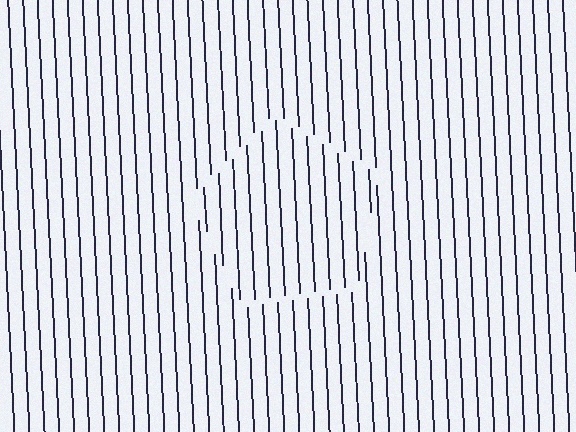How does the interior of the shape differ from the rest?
The interior of the shape contains the same grating, shifted by half a period — the contour is defined by the phase discontinuity where line-ends from the inner and outer gratings abut.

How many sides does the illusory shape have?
5 sides — the line-ends trace a pentagon.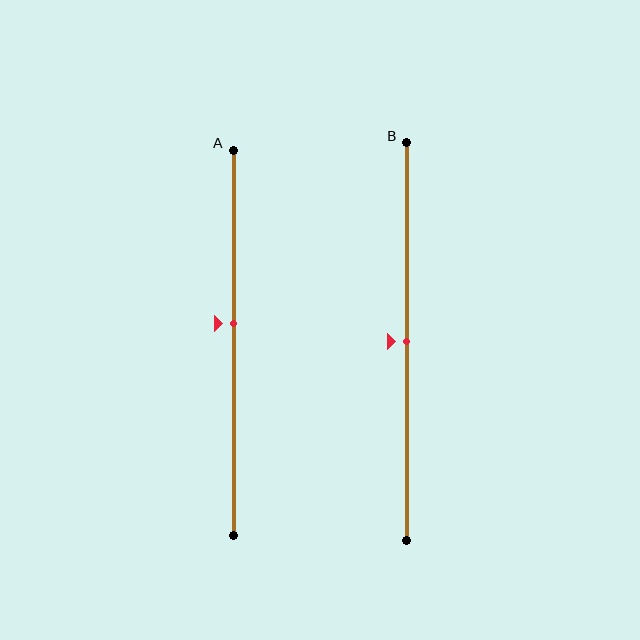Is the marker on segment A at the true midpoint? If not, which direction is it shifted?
No, the marker on segment A is shifted upward by about 5% of the segment length.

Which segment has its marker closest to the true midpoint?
Segment B has its marker closest to the true midpoint.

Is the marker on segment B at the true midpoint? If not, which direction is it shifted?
Yes, the marker on segment B is at the true midpoint.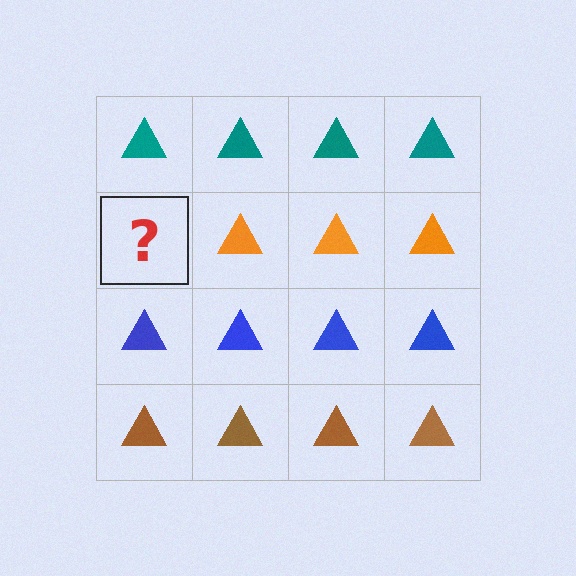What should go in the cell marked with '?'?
The missing cell should contain an orange triangle.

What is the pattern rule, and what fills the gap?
The rule is that each row has a consistent color. The gap should be filled with an orange triangle.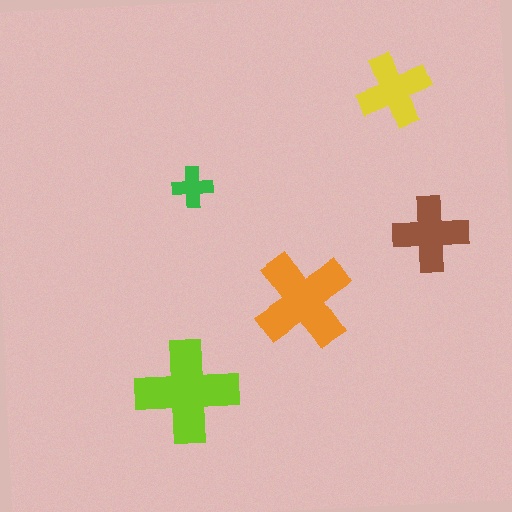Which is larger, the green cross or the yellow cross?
The yellow one.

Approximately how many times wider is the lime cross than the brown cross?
About 1.5 times wider.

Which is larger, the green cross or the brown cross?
The brown one.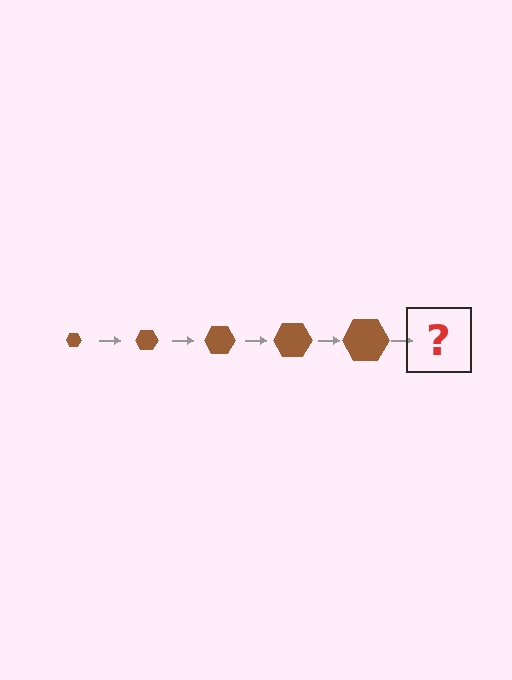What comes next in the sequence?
The next element should be a brown hexagon, larger than the previous one.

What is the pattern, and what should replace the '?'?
The pattern is that the hexagon gets progressively larger each step. The '?' should be a brown hexagon, larger than the previous one.